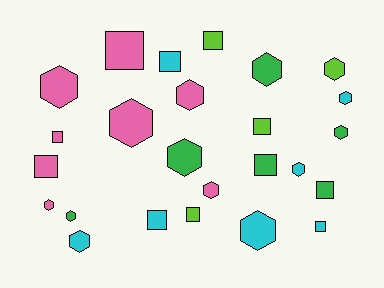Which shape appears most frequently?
Hexagon, with 14 objects.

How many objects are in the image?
There are 25 objects.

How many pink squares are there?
There are 3 pink squares.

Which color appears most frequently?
Pink, with 8 objects.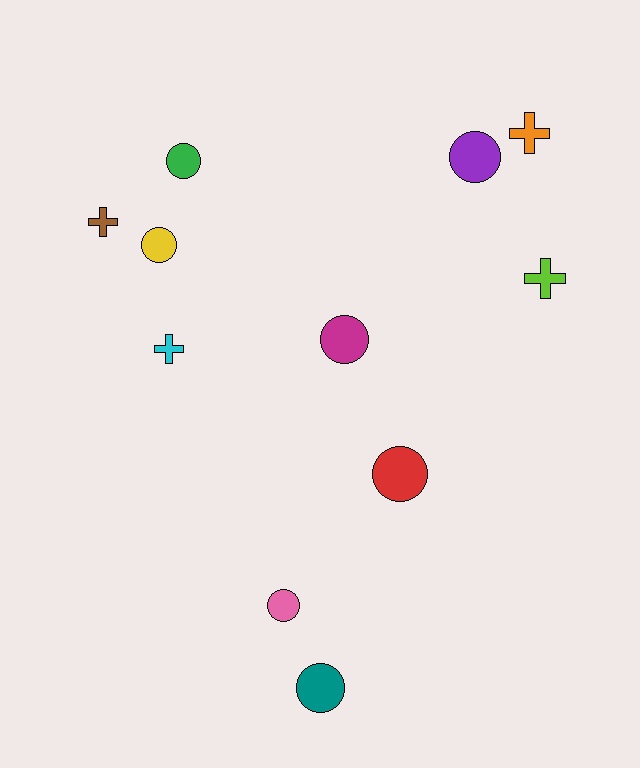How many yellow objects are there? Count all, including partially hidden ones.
There is 1 yellow object.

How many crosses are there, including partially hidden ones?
There are 4 crosses.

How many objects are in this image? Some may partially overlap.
There are 11 objects.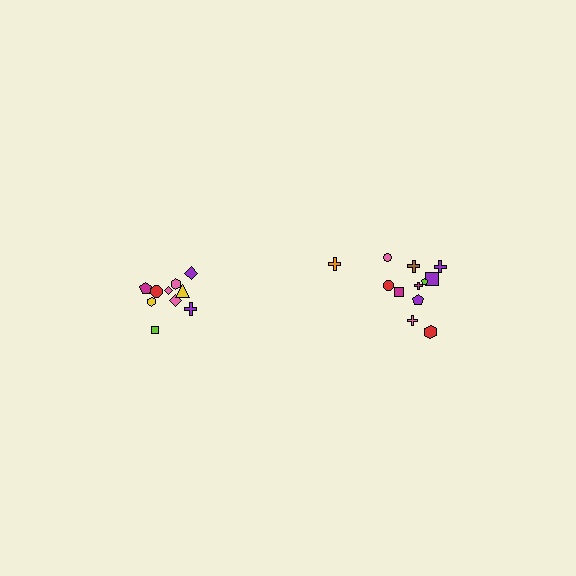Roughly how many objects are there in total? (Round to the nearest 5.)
Roughly 20 objects in total.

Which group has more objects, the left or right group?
The right group.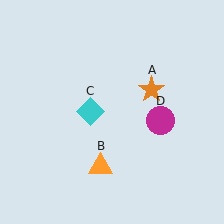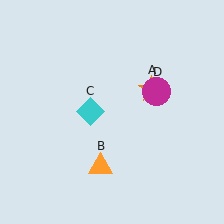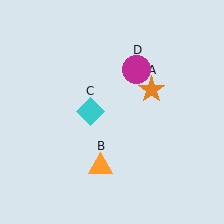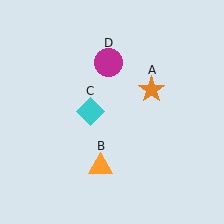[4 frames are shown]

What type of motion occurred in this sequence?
The magenta circle (object D) rotated counterclockwise around the center of the scene.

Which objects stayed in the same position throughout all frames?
Orange star (object A) and orange triangle (object B) and cyan diamond (object C) remained stationary.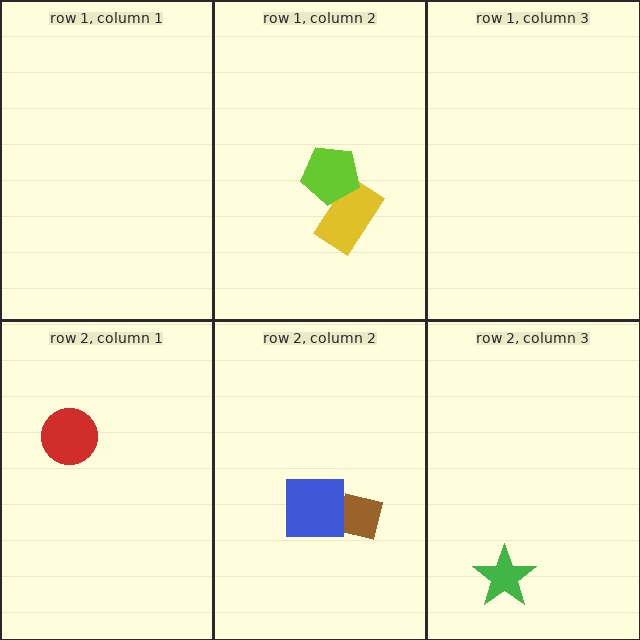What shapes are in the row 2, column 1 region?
The red circle.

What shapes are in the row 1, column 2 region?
The yellow rectangle, the lime pentagon.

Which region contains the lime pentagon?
The row 1, column 2 region.